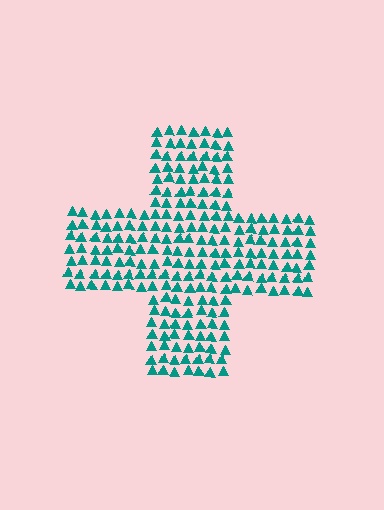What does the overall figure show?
The overall figure shows a cross.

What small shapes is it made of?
It is made of small triangles.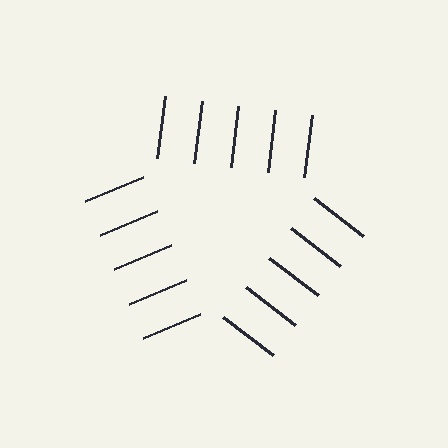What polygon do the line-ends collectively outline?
An illusory triangle — the line segments terminate on its edges but no continuous stroke is drawn.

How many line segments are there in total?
15 — 5 along each of the 3 edges.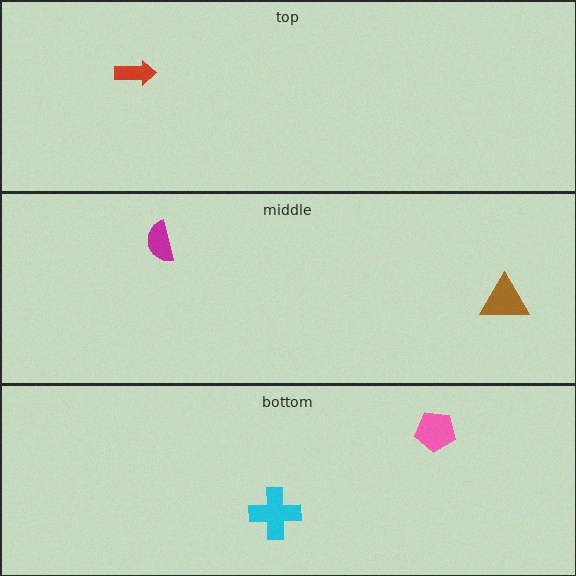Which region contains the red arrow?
The top region.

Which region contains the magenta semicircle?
The middle region.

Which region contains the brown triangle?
The middle region.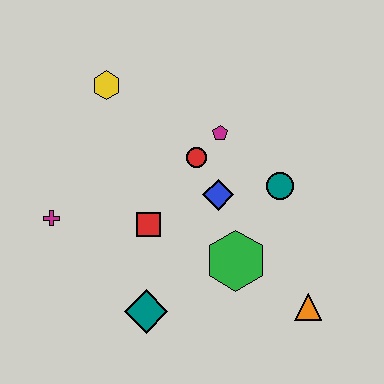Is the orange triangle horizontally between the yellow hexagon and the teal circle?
No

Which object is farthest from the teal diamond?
The yellow hexagon is farthest from the teal diamond.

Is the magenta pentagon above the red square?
Yes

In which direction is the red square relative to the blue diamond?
The red square is to the left of the blue diamond.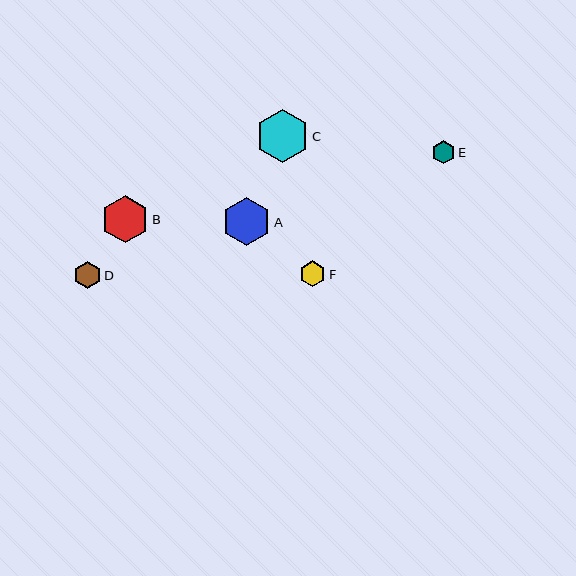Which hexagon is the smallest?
Hexagon E is the smallest with a size of approximately 23 pixels.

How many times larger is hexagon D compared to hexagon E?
Hexagon D is approximately 1.2 times the size of hexagon E.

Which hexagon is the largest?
Hexagon C is the largest with a size of approximately 53 pixels.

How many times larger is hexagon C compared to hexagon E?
Hexagon C is approximately 2.3 times the size of hexagon E.